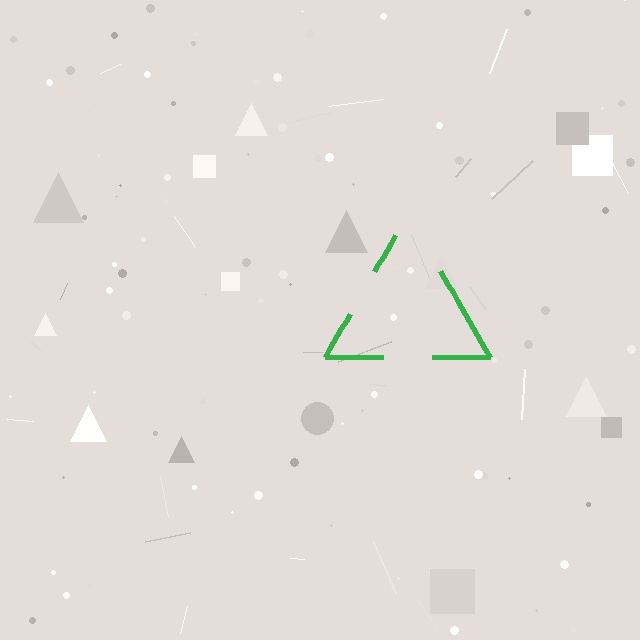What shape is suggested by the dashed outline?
The dashed outline suggests a triangle.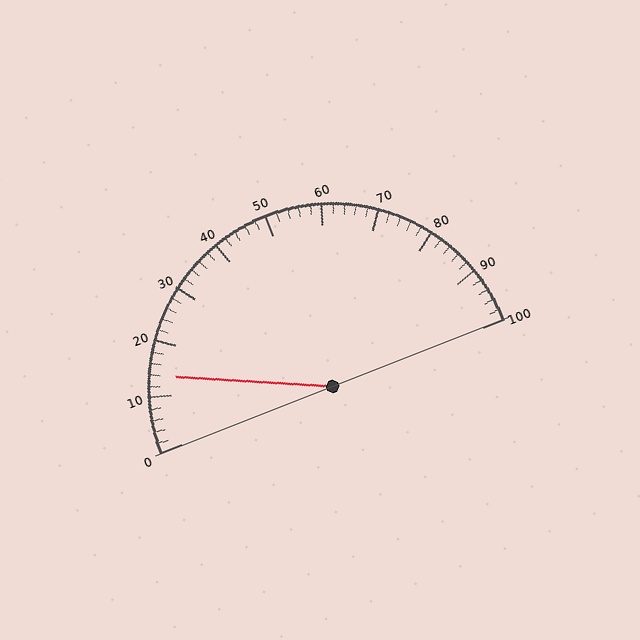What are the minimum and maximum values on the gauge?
The gauge ranges from 0 to 100.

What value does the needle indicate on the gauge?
The needle indicates approximately 14.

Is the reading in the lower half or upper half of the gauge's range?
The reading is in the lower half of the range (0 to 100).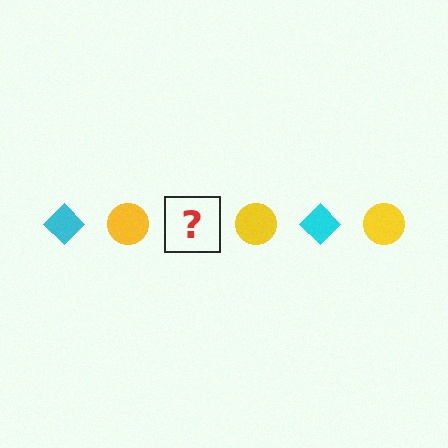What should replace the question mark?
The question mark should be replaced with a cyan diamond.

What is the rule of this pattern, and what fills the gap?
The rule is that the pattern alternates between cyan diamond and yellow circle. The gap should be filled with a cyan diamond.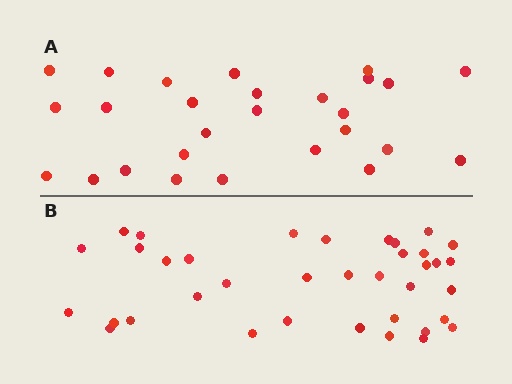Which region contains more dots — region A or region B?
Region B (the bottom region) has more dots.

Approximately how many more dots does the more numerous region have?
Region B has roughly 10 or so more dots than region A.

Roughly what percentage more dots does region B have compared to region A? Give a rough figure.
About 35% more.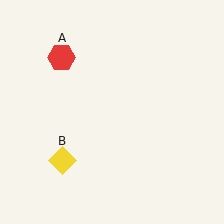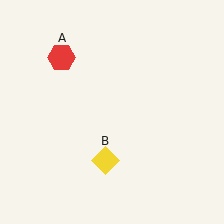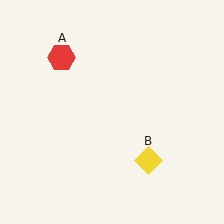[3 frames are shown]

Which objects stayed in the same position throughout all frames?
Red hexagon (object A) remained stationary.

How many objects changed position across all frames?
1 object changed position: yellow diamond (object B).